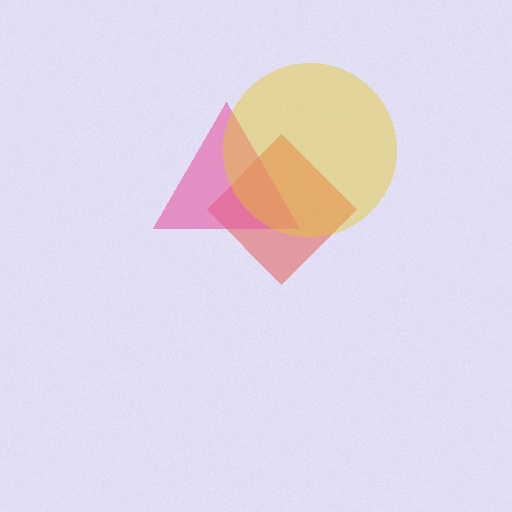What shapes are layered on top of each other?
The layered shapes are: a red diamond, a pink triangle, a yellow circle.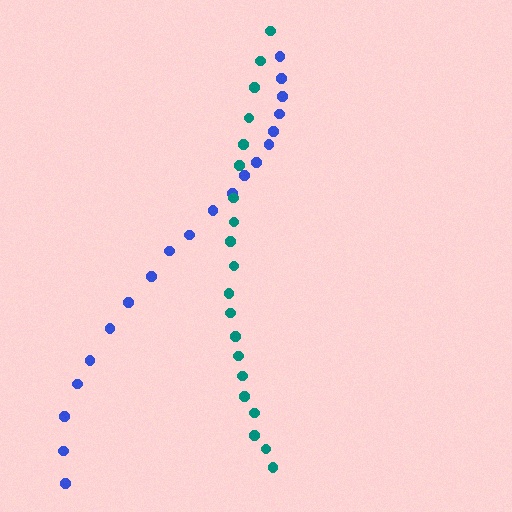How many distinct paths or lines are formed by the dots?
There are 2 distinct paths.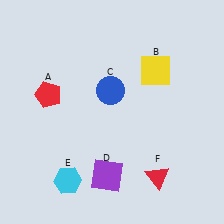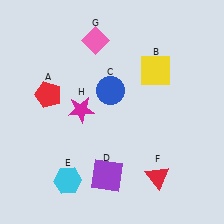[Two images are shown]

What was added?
A pink diamond (G), a magenta star (H) were added in Image 2.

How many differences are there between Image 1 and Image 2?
There are 2 differences between the two images.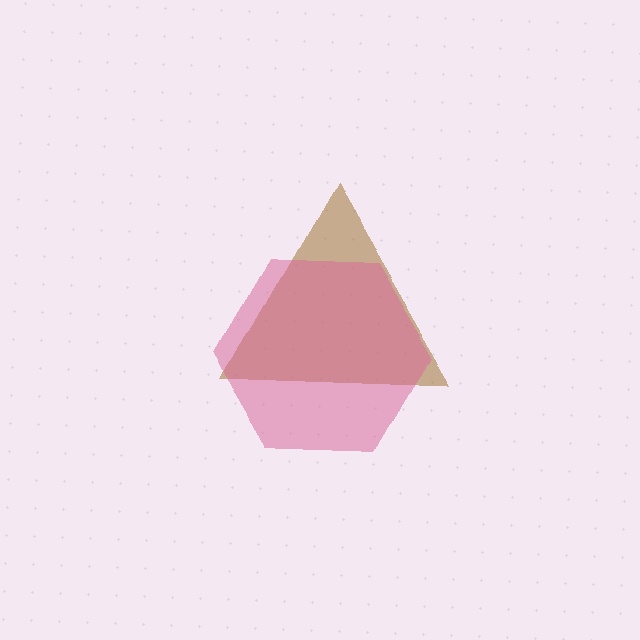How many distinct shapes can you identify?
There are 2 distinct shapes: a brown triangle, a pink hexagon.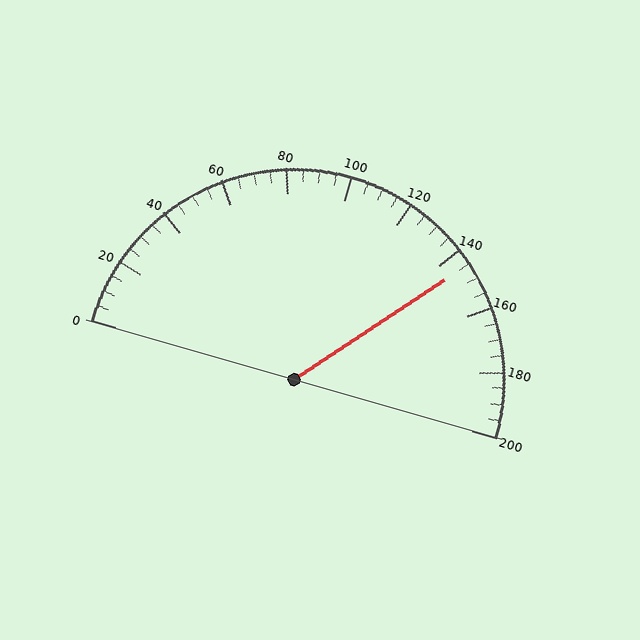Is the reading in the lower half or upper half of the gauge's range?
The reading is in the upper half of the range (0 to 200).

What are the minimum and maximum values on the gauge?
The gauge ranges from 0 to 200.